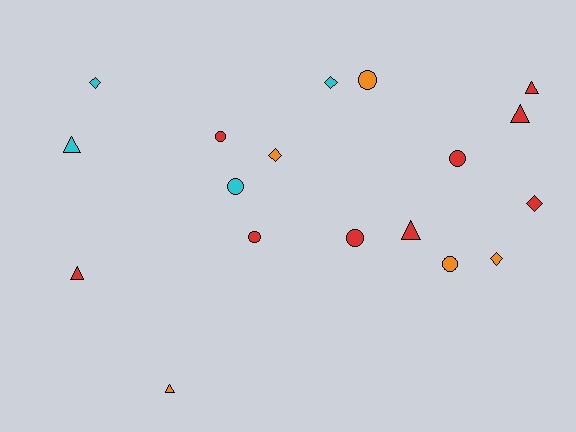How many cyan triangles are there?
There is 1 cyan triangle.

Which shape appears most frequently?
Circle, with 7 objects.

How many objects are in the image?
There are 18 objects.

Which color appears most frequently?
Red, with 9 objects.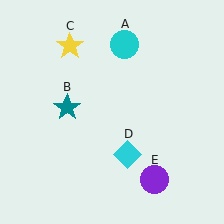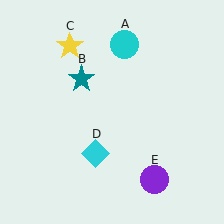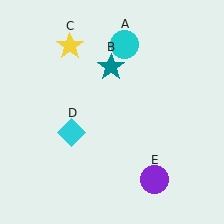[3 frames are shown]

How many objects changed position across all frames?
2 objects changed position: teal star (object B), cyan diamond (object D).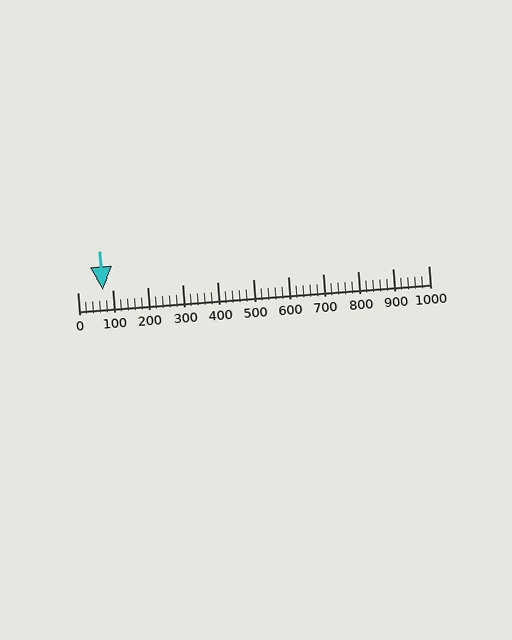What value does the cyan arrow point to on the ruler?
The cyan arrow points to approximately 73.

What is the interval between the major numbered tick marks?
The major tick marks are spaced 100 units apart.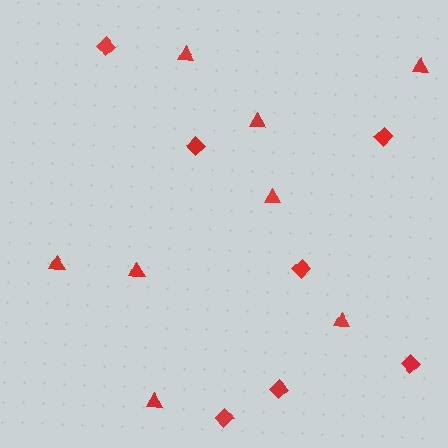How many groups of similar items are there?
There are 2 groups: one group of triangles (8) and one group of diamonds (7).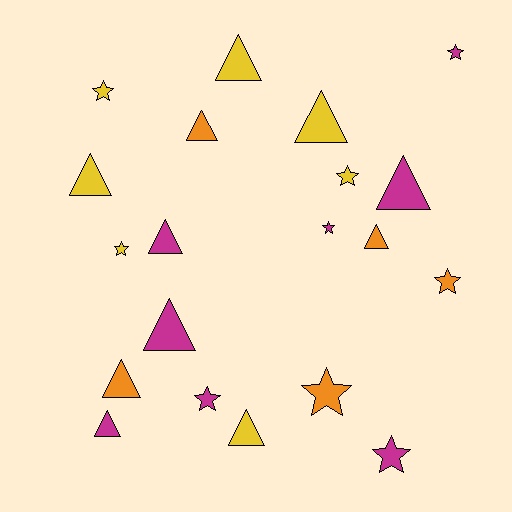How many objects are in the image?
There are 20 objects.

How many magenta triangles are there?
There are 4 magenta triangles.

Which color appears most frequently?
Magenta, with 8 objects.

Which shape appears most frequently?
Triangle, with 11 objects.